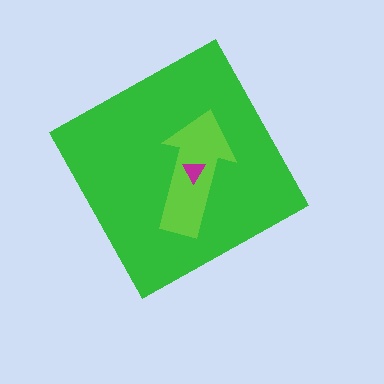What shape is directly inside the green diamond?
The lime arrow.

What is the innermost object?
The magenta triangle.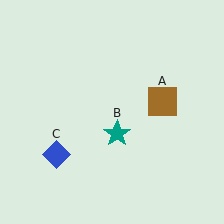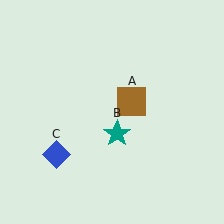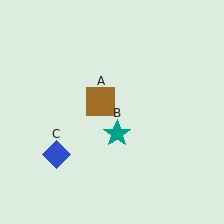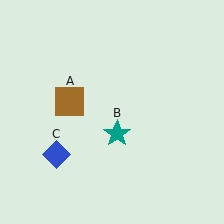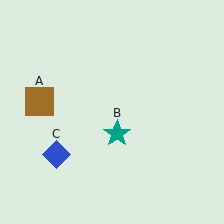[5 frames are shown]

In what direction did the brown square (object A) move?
The brown square (object A) moved left.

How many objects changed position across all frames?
1 object changed position: brown square (object A).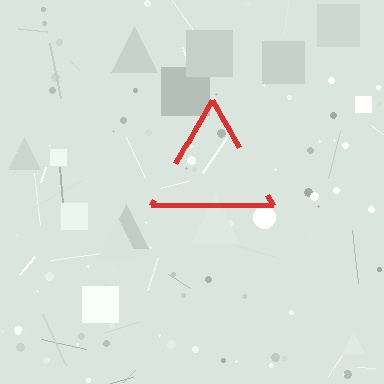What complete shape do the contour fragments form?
The contour fragments form a triangle.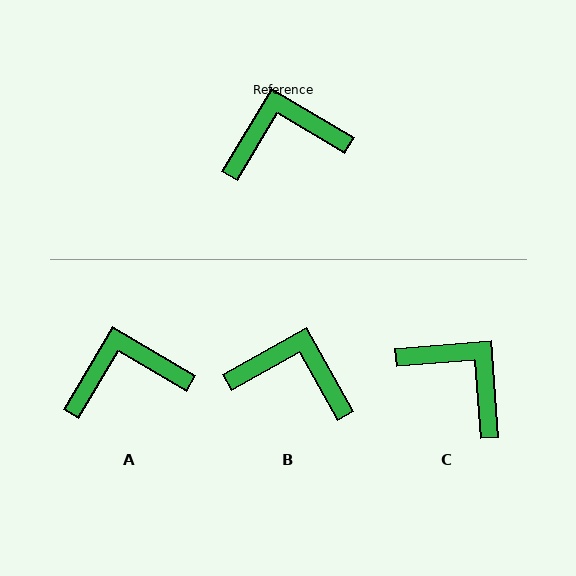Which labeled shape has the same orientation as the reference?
A.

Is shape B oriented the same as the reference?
No, it is off by about 30 degrees.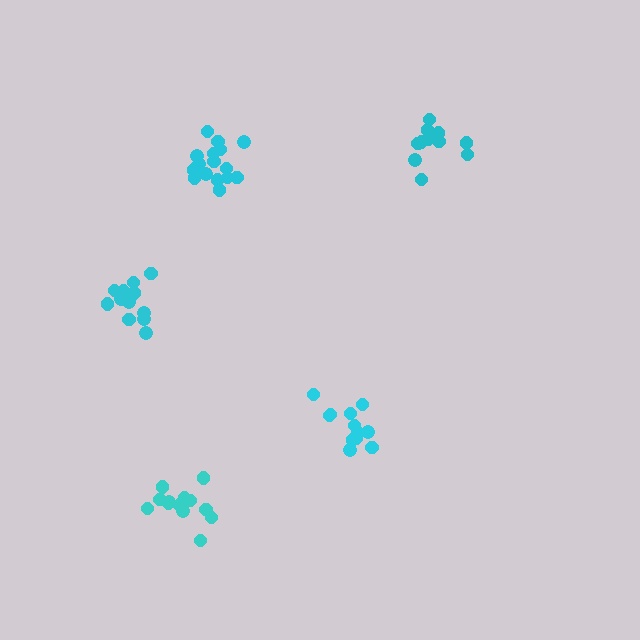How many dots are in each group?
Group 1: 13 dots, Group 2: 16 dots, Group 3: 12 dots, Group 4: 16 dots, Group 5: 11 dots (68 total).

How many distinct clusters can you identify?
There are 5 distinct clusters.